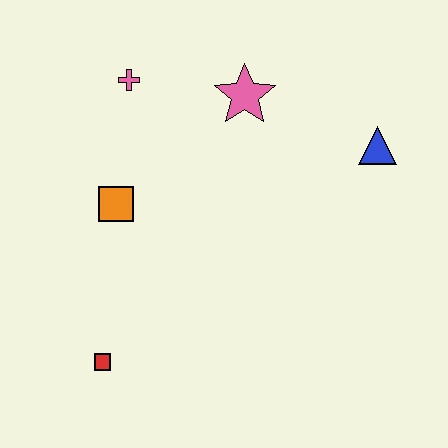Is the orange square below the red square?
No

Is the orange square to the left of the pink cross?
Yes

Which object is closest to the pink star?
The pink cross is closest to the pink star.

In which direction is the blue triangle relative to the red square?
The blue triangle is to the right of the red square.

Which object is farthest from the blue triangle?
The red square is farthest from the blue triangle.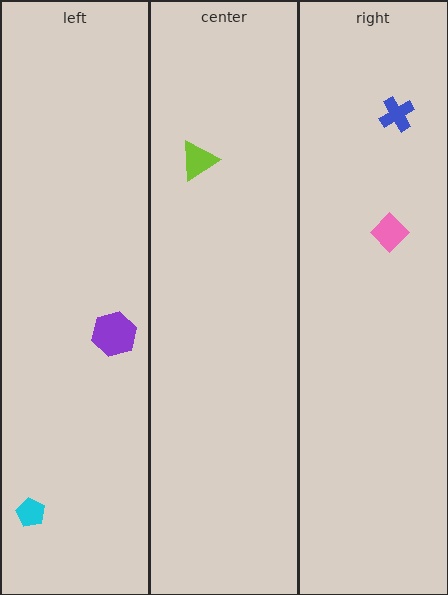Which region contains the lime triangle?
The center region.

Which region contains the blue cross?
The right region.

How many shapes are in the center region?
1.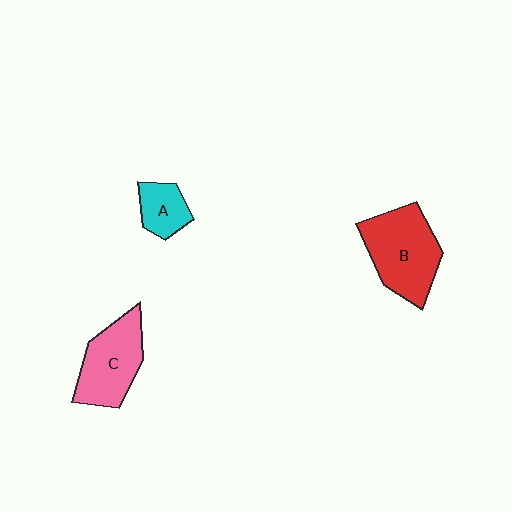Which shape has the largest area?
Shape B (red).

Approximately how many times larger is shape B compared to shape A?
Approximately 2.4 times.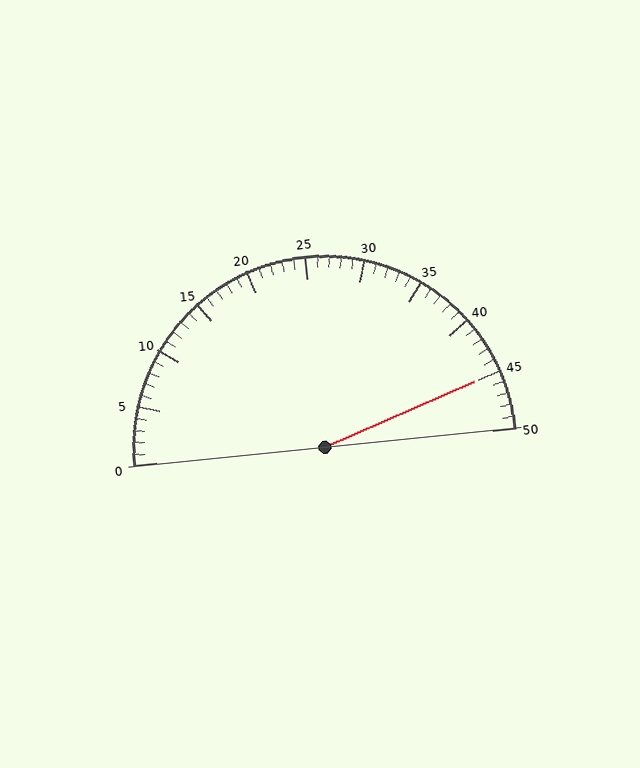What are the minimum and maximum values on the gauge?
The gauge ranges from 0 to 50.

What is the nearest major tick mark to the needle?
The nearest major tick mark is 45.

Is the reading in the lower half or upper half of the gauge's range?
The reading is in the upper half of the range (0 to 50).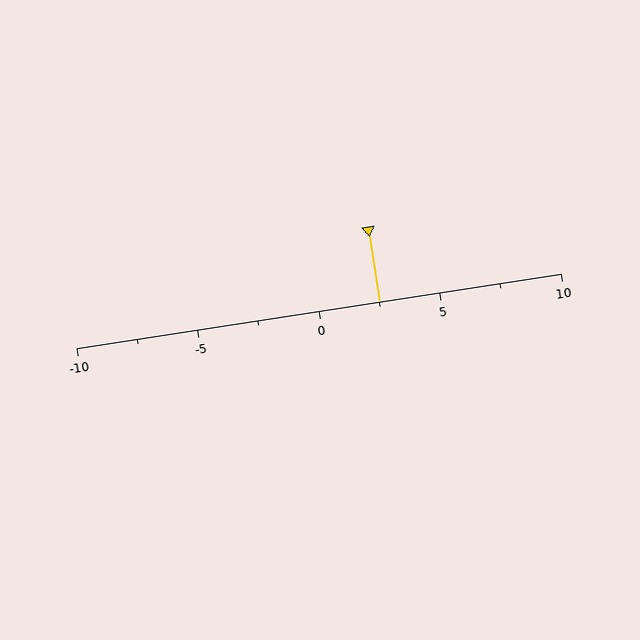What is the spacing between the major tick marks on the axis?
The major ticks are spaced 5 apart.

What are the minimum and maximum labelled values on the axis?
The axis runs from -10 to 10.